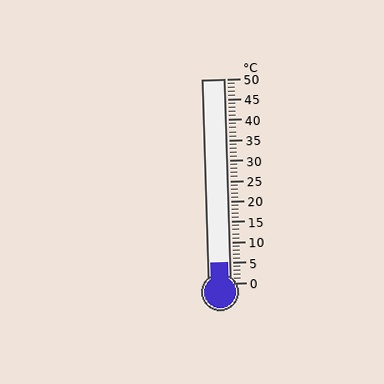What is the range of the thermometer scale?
The thermometer scale ranges from 0°C to 50°C.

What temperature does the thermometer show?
The thermometer shows approximately 5°C.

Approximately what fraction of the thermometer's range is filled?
The thermometer is filled to approximately 10% of its range.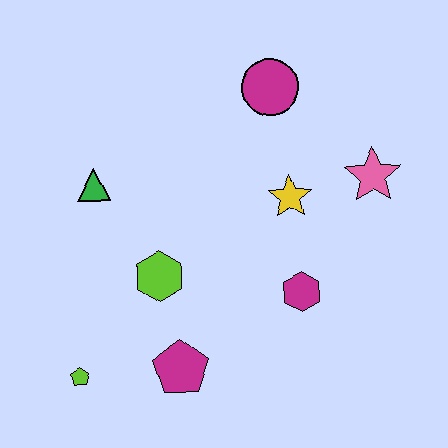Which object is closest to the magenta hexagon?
The yellow star is closest to the magenta hexagon.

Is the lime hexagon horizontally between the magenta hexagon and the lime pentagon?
Yes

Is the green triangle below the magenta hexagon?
No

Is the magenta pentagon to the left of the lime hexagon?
No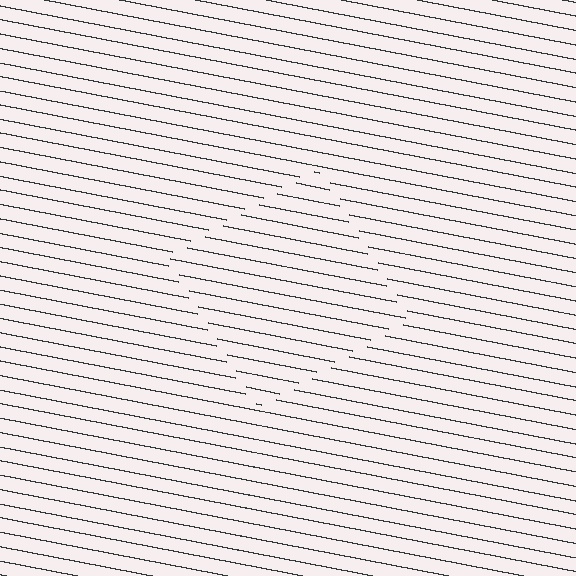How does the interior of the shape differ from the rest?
The interior of the shape contains the same grating, shifted by half a period — the contour is defined by the phase discontinuity where line-ends from the inner and outer gratings abut.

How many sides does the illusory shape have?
4 sides — the line-ends trace a square.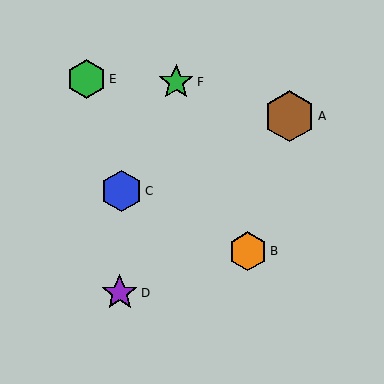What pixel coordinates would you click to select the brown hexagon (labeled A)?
Click at (289, 116) to select the brown hexagon A.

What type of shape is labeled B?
Shape B is an orange hexagon.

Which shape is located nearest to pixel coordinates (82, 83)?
The green hexagon (labeled E) at (87, 79) is nearest to that location.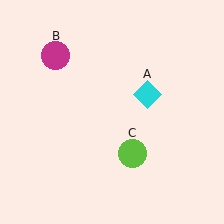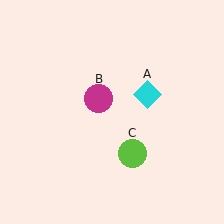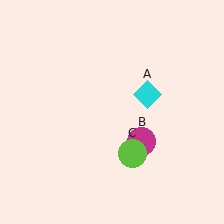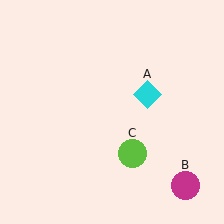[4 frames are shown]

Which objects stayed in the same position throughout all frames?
Cyan diamond (object A) and lime circle (object C) remained stationary.